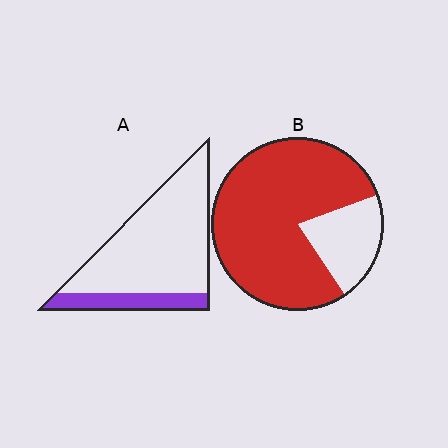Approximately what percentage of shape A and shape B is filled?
A is approximately 20% and B is approximately 80%.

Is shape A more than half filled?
No.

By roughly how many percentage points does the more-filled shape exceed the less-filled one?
By roughly 60 percentage points (B over A).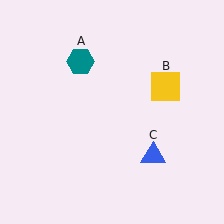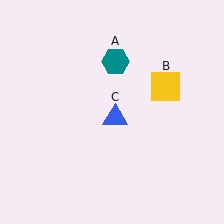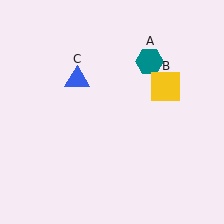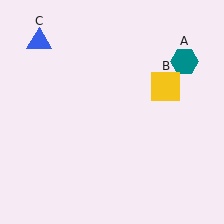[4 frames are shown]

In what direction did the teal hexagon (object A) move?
The teal hexagon (object A) moved right.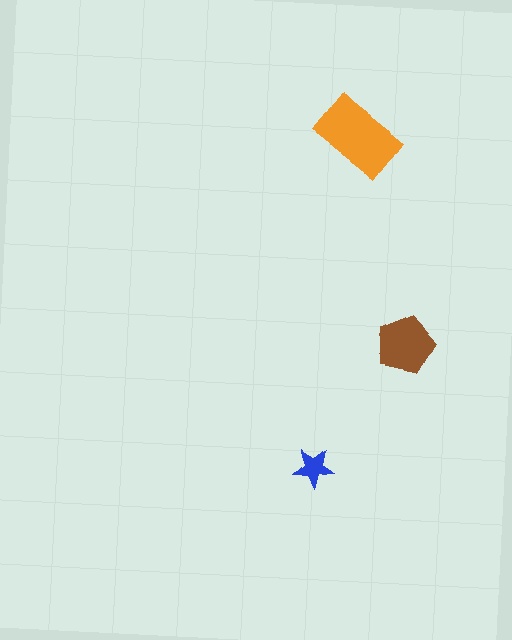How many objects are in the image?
There are 3 objects in the image.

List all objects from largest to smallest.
The orange rectangle, the brown pentagon, the blue star.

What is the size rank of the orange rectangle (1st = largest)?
1st.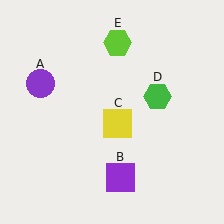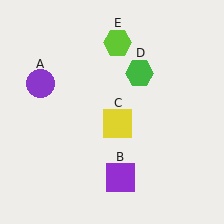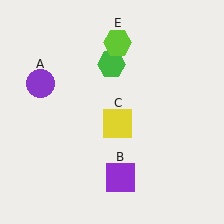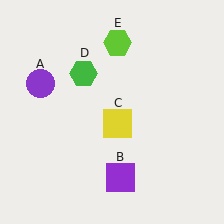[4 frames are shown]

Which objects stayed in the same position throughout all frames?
Purple circle (object A) and purple square (object B) and yellow square (object C) and lime hexagon (object E) remained stationary.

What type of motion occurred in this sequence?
The green hexagon (object D) rotated counterclockwise around the center of the scene.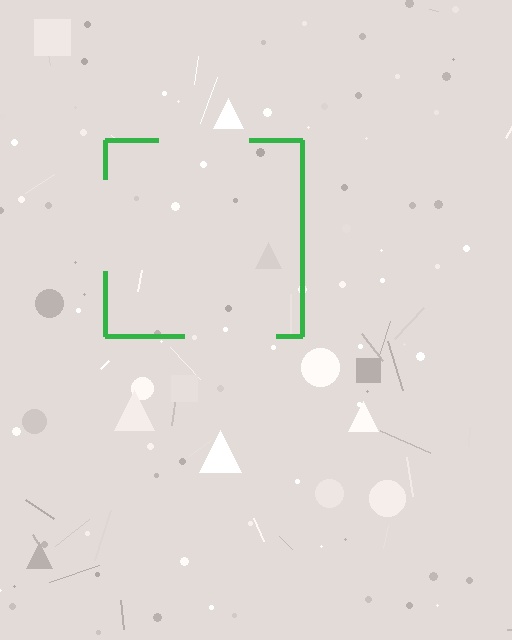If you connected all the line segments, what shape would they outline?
They would outline a square.